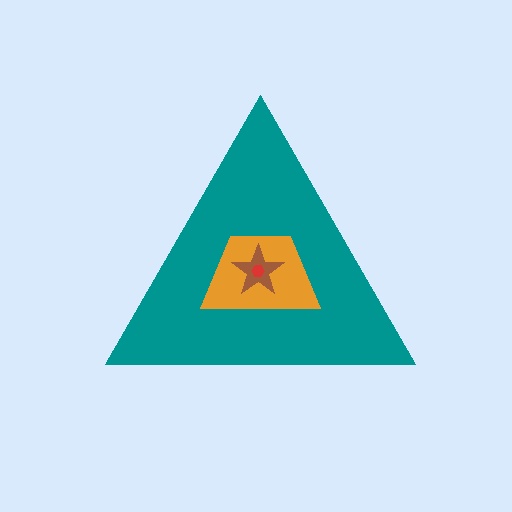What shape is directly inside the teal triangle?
The orange trapezoid.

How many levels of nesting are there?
4.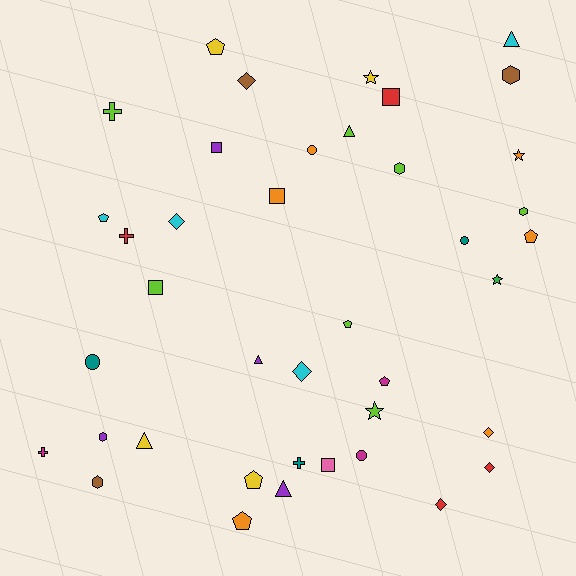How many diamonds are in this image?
There are 6 diamonds.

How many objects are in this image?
There are 40 objects.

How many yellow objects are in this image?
There are 4 yellow objects.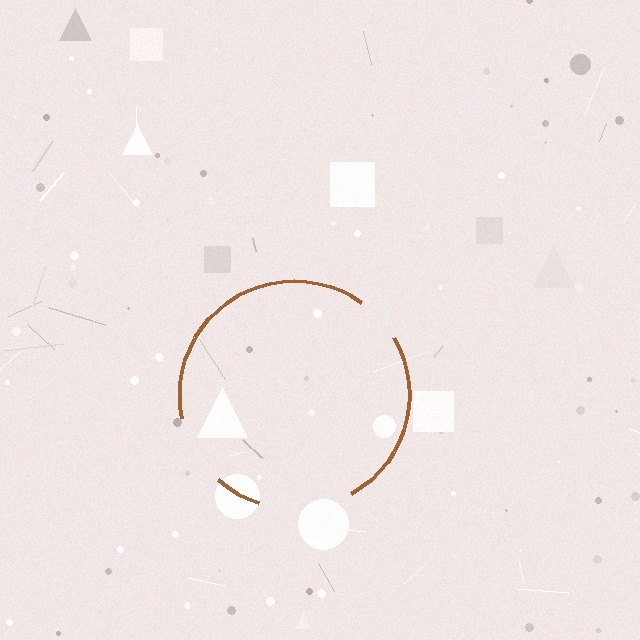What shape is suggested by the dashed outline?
The dashed outline suggests a circle.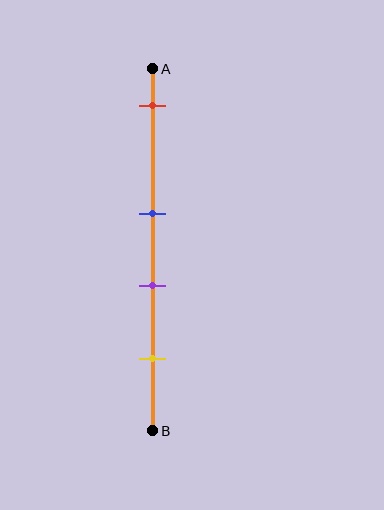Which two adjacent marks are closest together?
The blue and purple marks are the closest adjacent pair.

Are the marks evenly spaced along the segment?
No, the marks are not evenly spaced.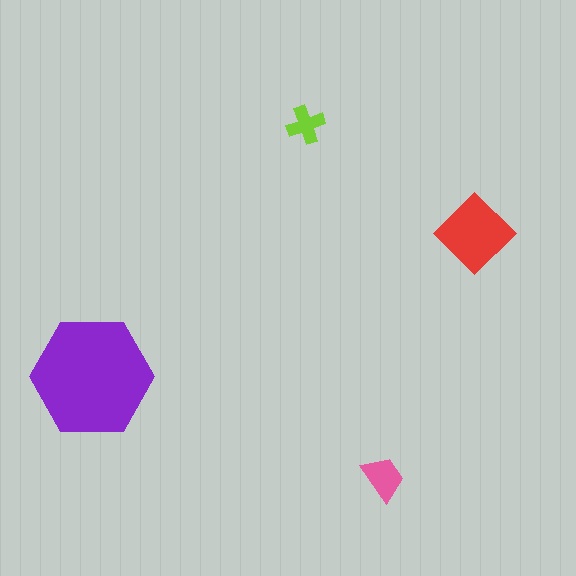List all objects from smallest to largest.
The lime cross, the pink trapezoid, the red diamond, the purple hexagon.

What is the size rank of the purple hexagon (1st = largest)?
1st.